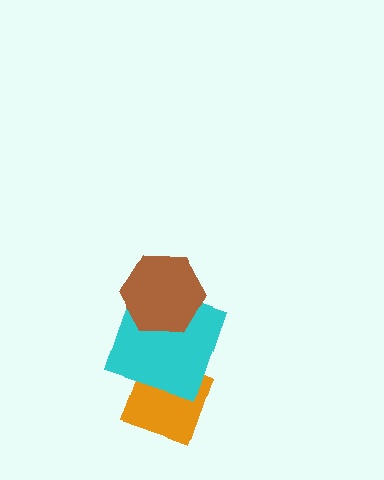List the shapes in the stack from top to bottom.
From top to bottom: the brown hexagon, the cyan square, the orange diamond.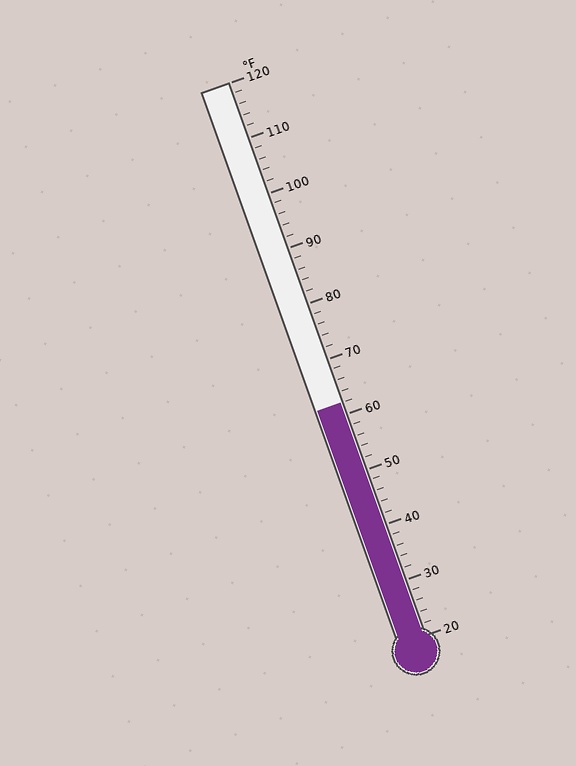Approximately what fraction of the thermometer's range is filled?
The thermometer is filled to approximately 40% of its range.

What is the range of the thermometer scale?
The thermometer scale ranges from 20°F to 120°F.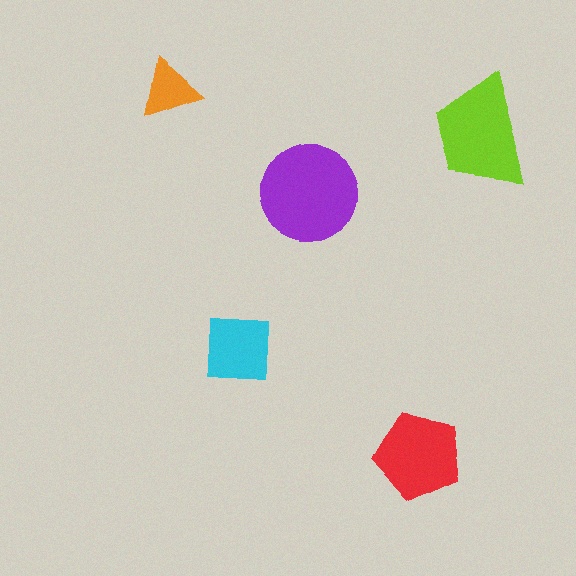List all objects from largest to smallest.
The purple circle, the lime trapezoid, the red pentagon, the cyan square, the orange triangle.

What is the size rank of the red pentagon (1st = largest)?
3rd.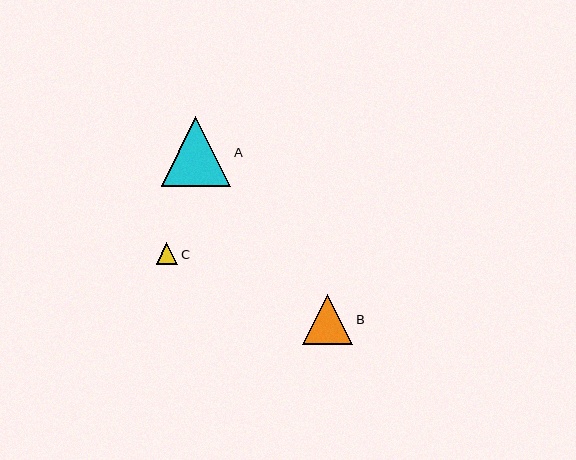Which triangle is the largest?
Triangle A is the largest with a size of approximately 69 pixels.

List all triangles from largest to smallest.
From largest to smallest: A, B, C.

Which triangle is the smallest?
Triangle C is the smallest with a size of approximately 22 pixels.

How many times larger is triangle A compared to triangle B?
Triangle A is approximately 1.4 times the size of triangle B.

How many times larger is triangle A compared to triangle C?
Triangle A is approximately 3.2 times the size of triangle C.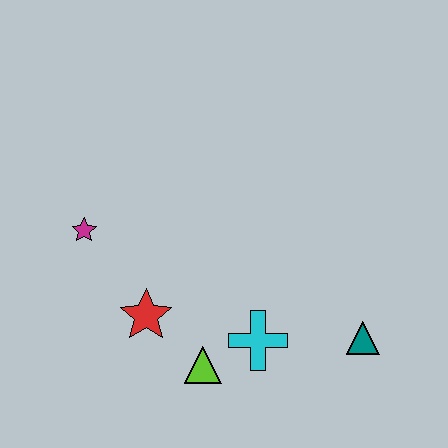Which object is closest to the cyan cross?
The lime triangle is closest to the cyan cross.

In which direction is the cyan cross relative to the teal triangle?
The cyan cross is to the left of the teal triangle.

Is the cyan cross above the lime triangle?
Yes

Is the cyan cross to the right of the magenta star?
Yes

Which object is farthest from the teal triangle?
The magenta star is farthest from the teal triangle.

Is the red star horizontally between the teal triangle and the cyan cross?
No